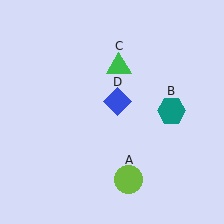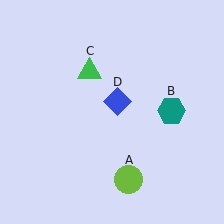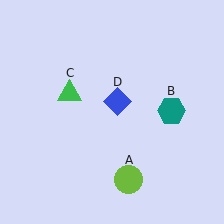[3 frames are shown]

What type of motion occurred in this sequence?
The green triangle (object C) rotated counterclockwise around the center of the scene.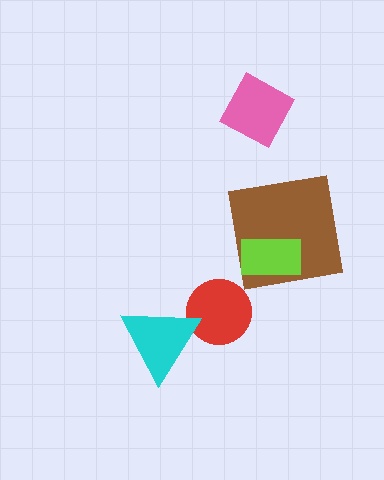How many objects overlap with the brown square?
1 object overlaps with the brown square.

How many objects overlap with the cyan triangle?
1 object overlaps with the cyan triangle.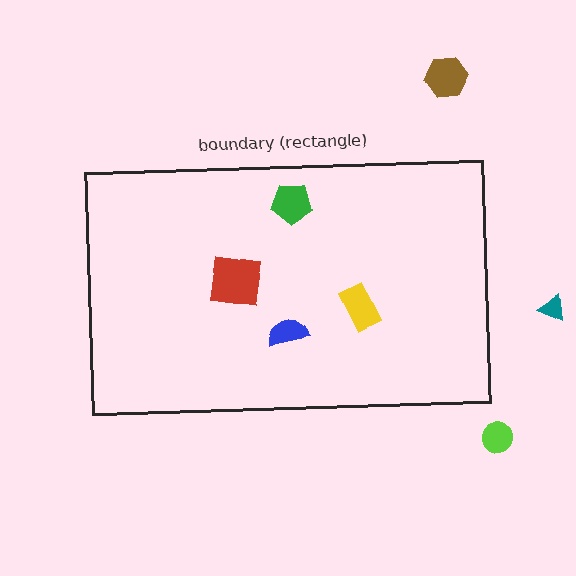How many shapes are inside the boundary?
4 inside, 3 outside.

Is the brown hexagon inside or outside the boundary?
Outside.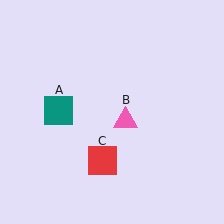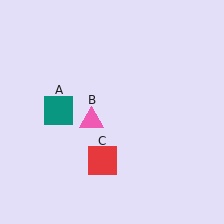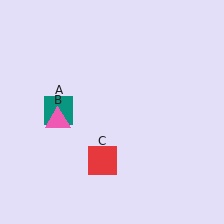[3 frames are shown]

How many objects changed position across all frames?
1 object changed position: pink triangle (object B).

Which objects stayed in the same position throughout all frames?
Teal square (object A) and red square (object C) remained stationary.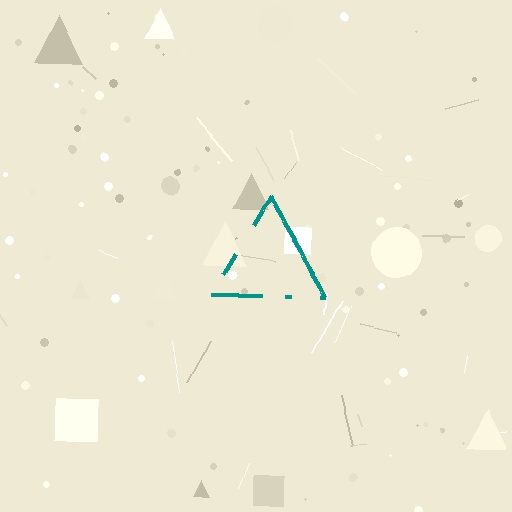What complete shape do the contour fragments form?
The contour fragments form a triangle.